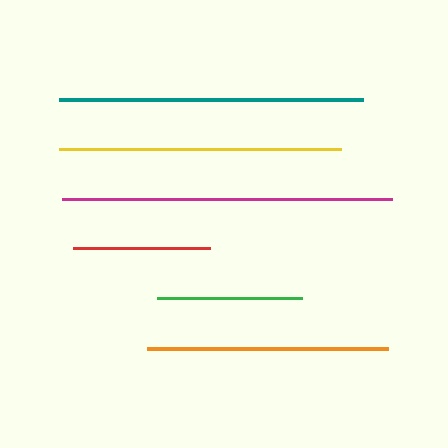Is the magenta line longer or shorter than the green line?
The magenta line is longer than the green line.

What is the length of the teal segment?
The teal segment is approximately 304 pixels long.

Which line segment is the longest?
The magenta line is the longest at approximately 330 pixels.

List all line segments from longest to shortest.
From longest to shortest: magenta, teal, yellow, orange, green, red.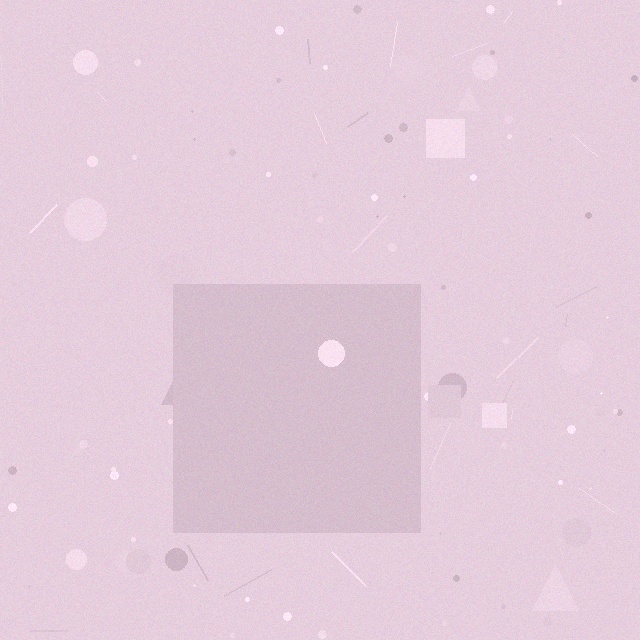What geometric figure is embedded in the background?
A square is embedded in the background.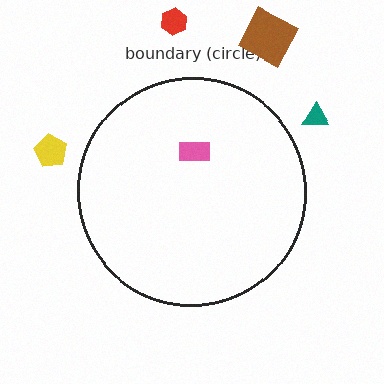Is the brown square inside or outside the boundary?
Outside.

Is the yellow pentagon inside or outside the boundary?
Outside.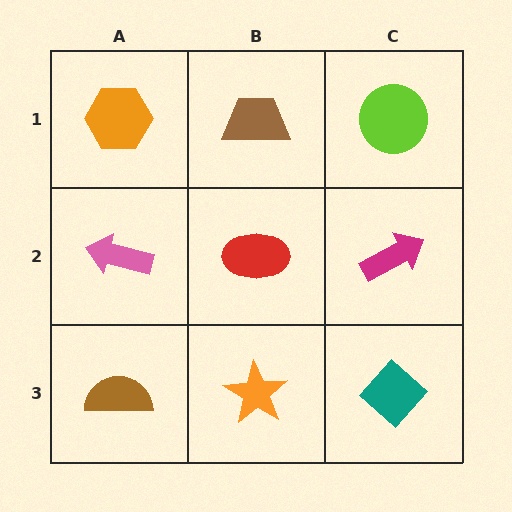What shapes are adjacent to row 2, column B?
A brown trapezoid (row 1, column B), an orange star (row 3, column B), a pink arrow (row 2, column A), a magenta arrow (row 2, column C).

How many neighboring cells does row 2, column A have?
3.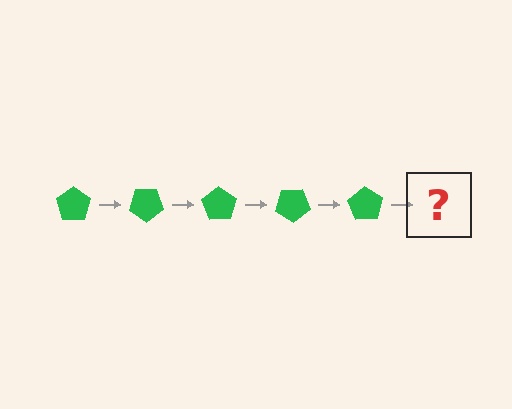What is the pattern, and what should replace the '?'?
The pattern is that the pentagon rotates 35 degrees each step. The '?' should be a green pentagon rotated 175 degrees.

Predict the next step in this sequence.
The next step is a green pentagon rotated 175 degrees.